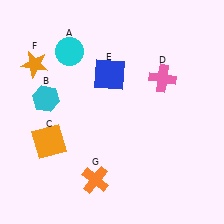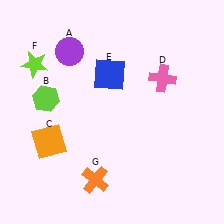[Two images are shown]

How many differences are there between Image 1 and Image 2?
There are 3 differences between the two images.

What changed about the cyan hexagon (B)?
In Image 1, B is cyan. In Image 2, it changed to lime.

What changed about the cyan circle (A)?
In Image 1, A is cyan. In Image 2, it changed to purple.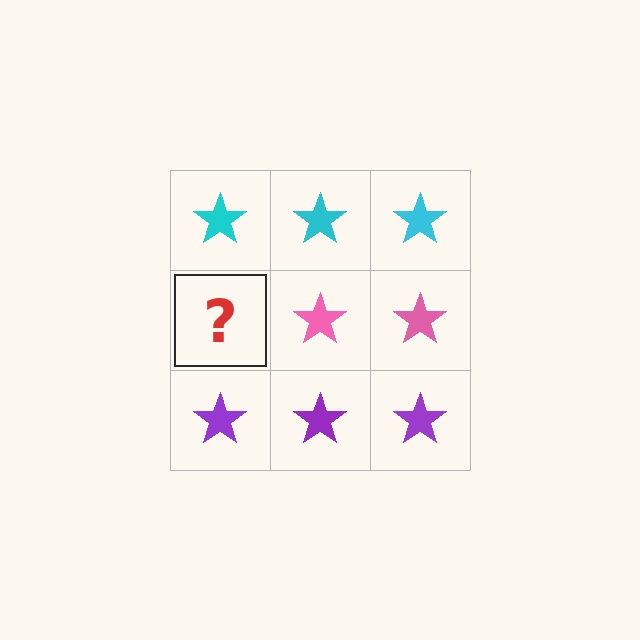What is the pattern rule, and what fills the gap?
The rule is that each row has a consistent color. The gap should be filled with a pink star.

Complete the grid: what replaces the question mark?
The question mark should be replaced with a pink star.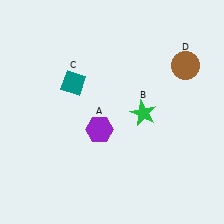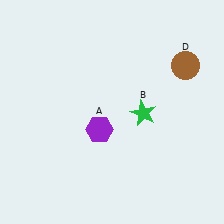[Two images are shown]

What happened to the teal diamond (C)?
The teal diamond (C) was removed in Image 2. It was in the top-left area of Image 1.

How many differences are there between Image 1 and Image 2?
There is 1 difference between the two images.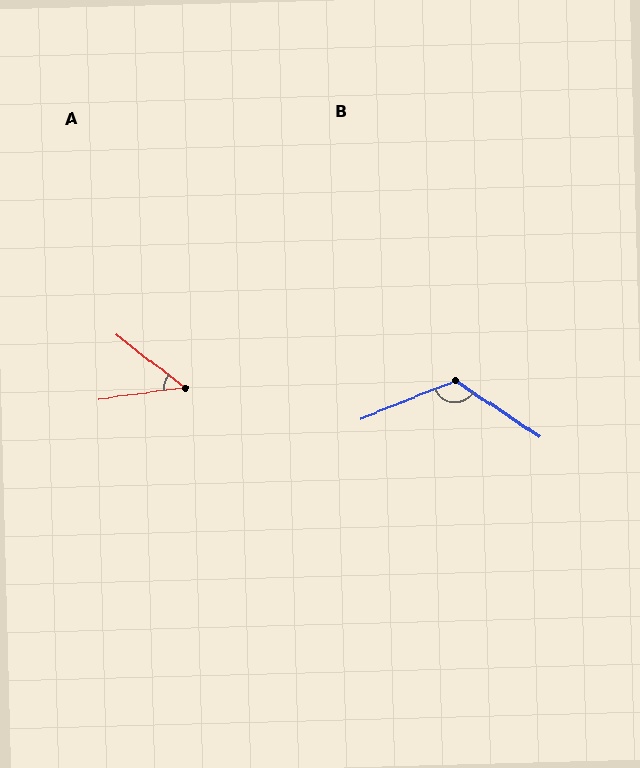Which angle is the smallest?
A, at approximately 46 degrees.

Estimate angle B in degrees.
Approximately 124 degrees.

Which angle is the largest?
B, at approximately 124 degrees.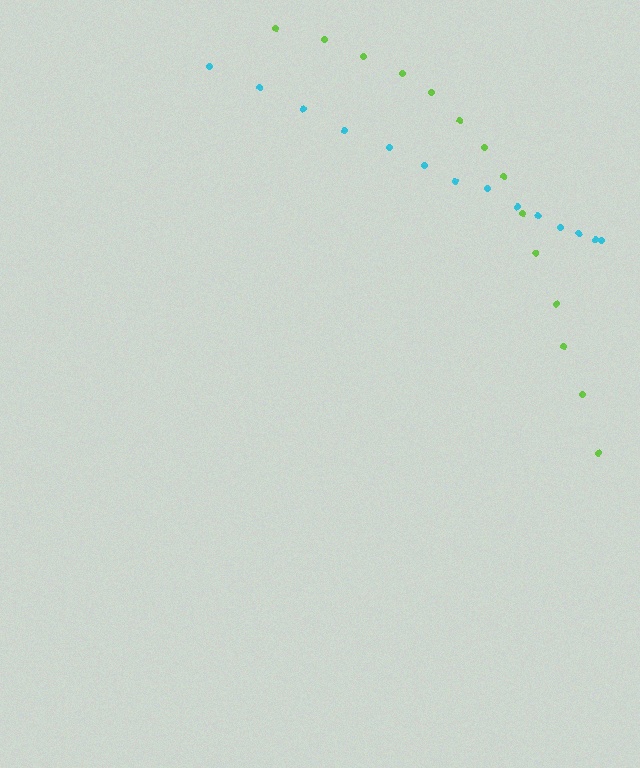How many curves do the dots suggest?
There are 2 distinct paths.